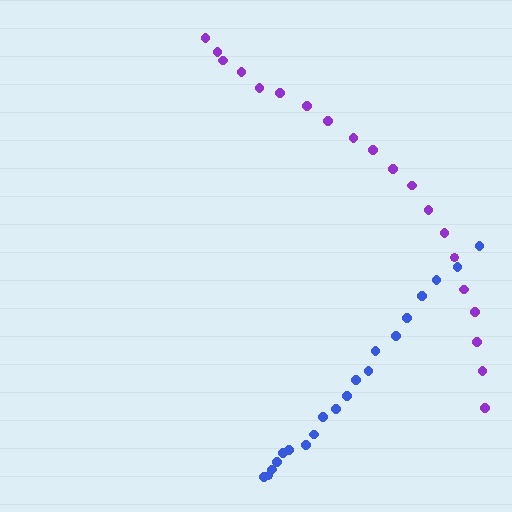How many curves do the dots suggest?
There are 2 distinct paths.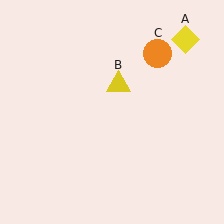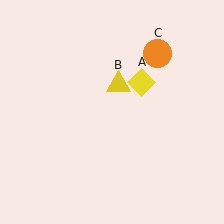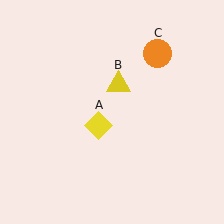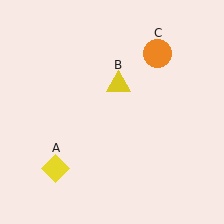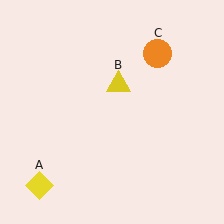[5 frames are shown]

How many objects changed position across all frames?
1 object changed position: yellow diamond (object A).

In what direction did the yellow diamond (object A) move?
The yellow diamond (object A) moved down and to the left.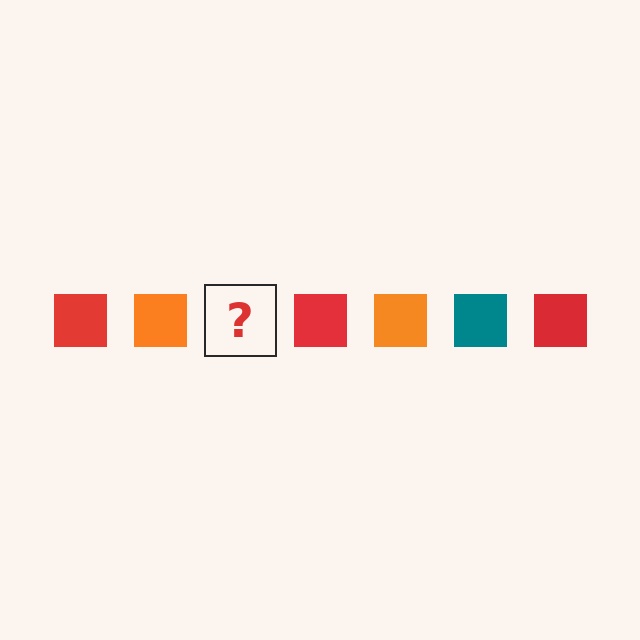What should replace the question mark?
The question mark should be replaced with a teal square.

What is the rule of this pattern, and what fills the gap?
The rule is that the pattern cycles through red, orange, teal squares. The gap should be filled with a teal square.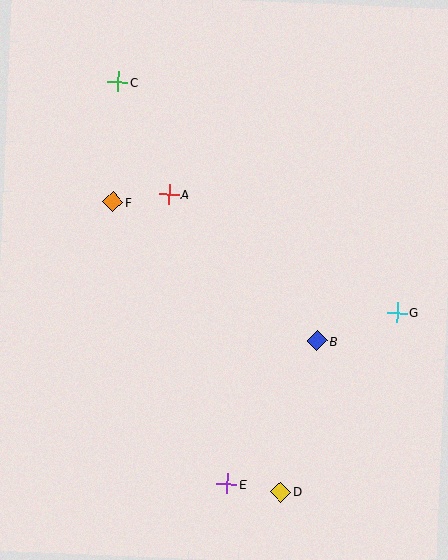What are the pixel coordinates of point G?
Point G is at (397, 312).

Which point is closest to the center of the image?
Point A at (169, 194) is closest to the center.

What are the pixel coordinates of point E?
Point E is at (227, 484).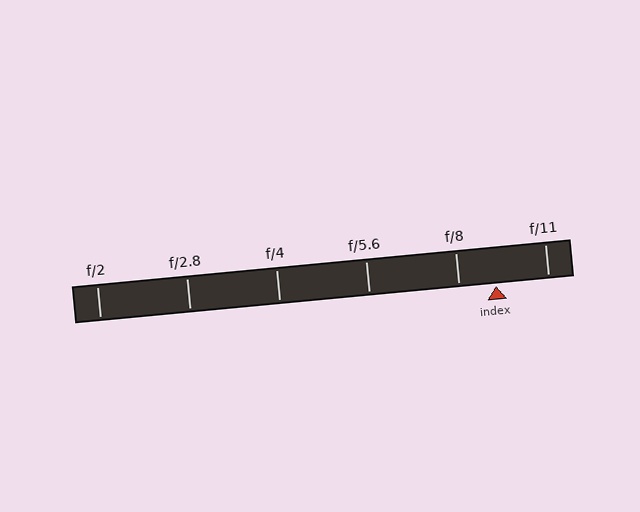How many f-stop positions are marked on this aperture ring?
There are 6 f-stop positions marked.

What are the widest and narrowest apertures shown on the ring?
The widest aperture shown is f/2 and the narrowest is f/11.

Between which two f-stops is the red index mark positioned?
The index mark is between f/8 and f/11.